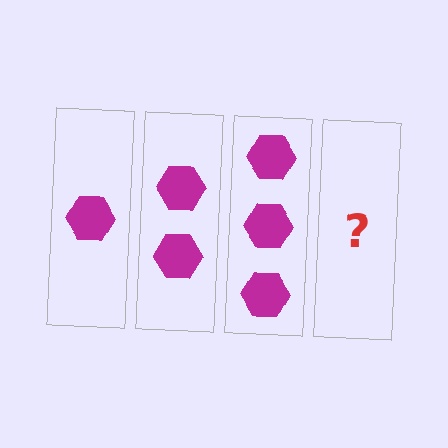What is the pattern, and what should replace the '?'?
The pattern is that each step adds one more hexagon. The '?' should be 4 hexagons.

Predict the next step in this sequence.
The next step is 4 hexagons.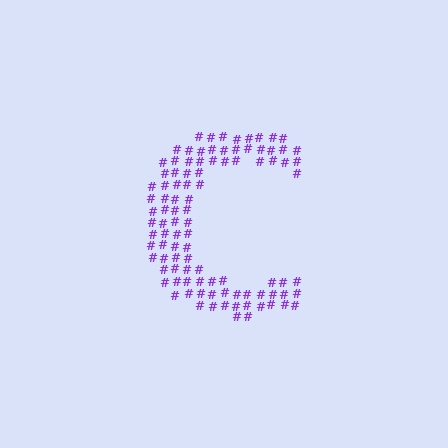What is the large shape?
The large shape is the letter C.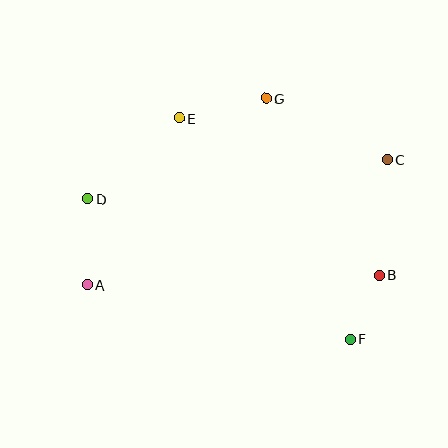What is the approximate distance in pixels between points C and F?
The distance between C and F is approximately 183 pixels.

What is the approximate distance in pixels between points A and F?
The distance between A and F is approximately 268 pixels.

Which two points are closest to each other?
Points B and F are closest to each other.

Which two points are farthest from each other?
Points A and C are farthest from each other.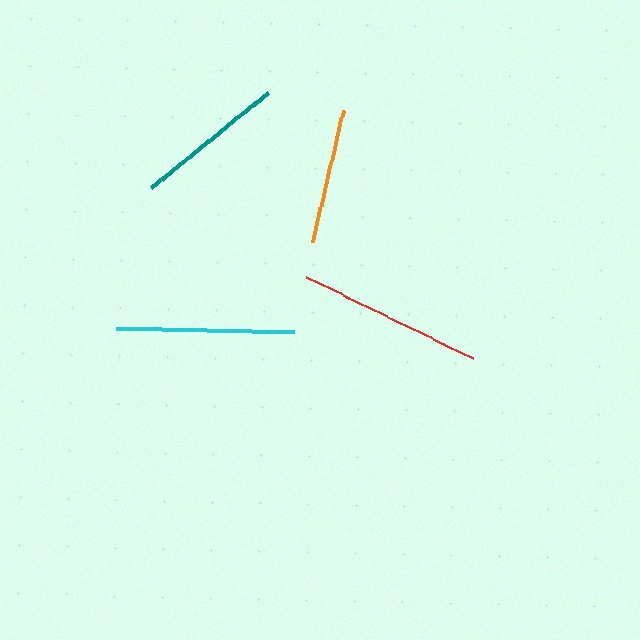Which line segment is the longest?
The red line is the longest at approximately 186 pixels.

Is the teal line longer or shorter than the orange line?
The teal line is longer than the orange line.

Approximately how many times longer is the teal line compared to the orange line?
The teal line is approximately 1.1 times the length of the orange line.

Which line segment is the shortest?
The orange line is the shortest at approximately 135 pixels.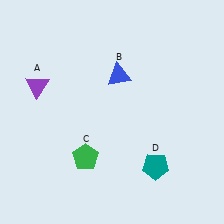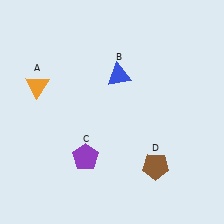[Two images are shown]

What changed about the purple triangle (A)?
In Image 1, A is purple. In Image 2, it changed to orange.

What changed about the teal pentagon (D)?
In Image 1, D is teal. In Image 2, it changed to brown.